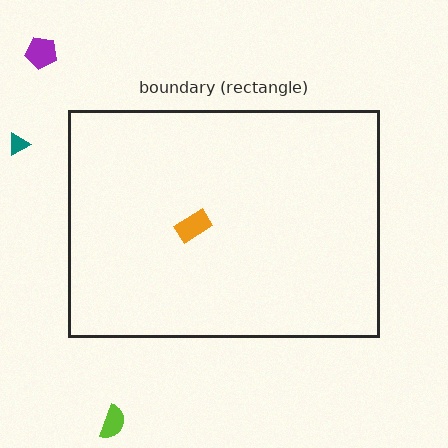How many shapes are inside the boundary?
1 inside, 3 outside.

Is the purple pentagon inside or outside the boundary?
Outside.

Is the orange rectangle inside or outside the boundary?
Inside.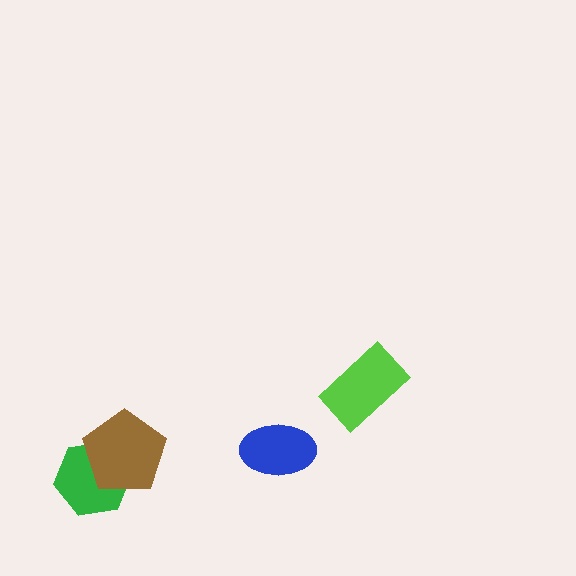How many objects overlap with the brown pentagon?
1 object overlaps with the brown pentagon.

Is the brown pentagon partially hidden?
No, no other shape covers it.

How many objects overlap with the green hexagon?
1 object overlaps with the green hexagon.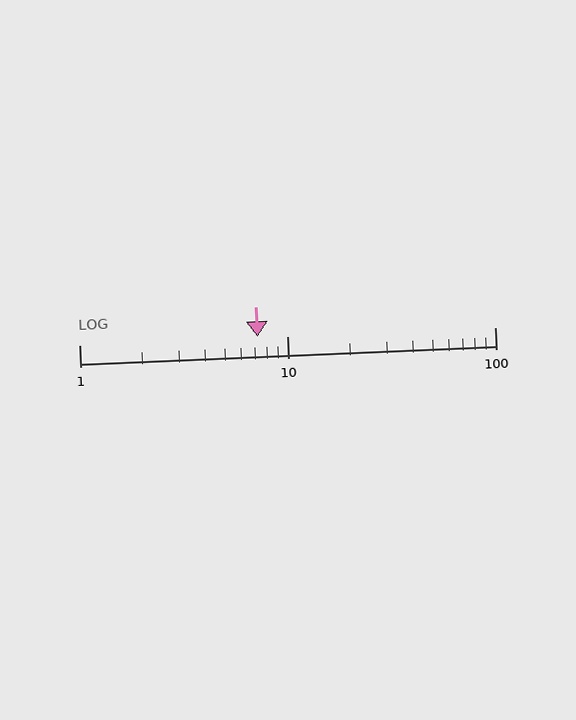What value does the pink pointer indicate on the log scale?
The pointer indicates approximately 7.2.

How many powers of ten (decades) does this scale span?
The scale spans 2 decades, from 1 to 100.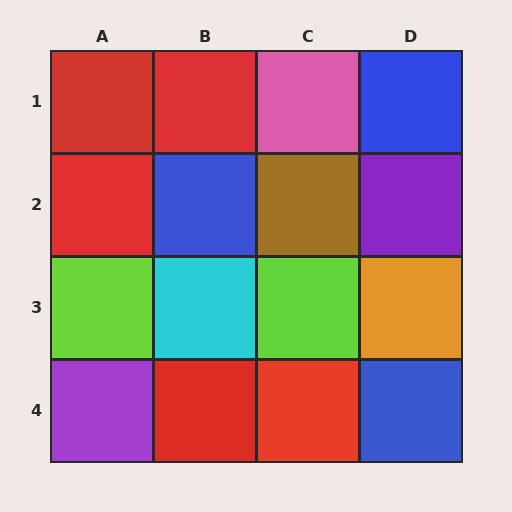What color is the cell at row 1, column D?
Blue.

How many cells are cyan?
1 cell is cyan.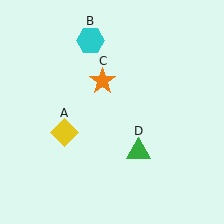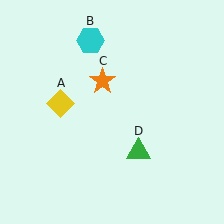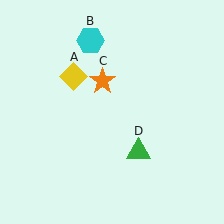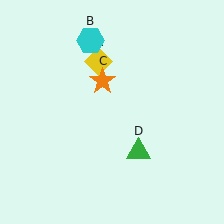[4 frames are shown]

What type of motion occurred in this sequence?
The yellow diamond (object A) rotated clockwise around the center of the scene.